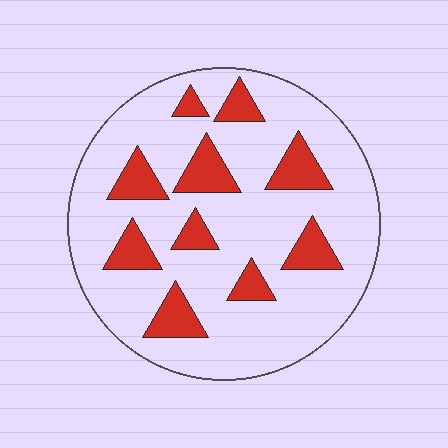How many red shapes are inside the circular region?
10.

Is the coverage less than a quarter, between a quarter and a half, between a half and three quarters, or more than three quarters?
Less than a quarter.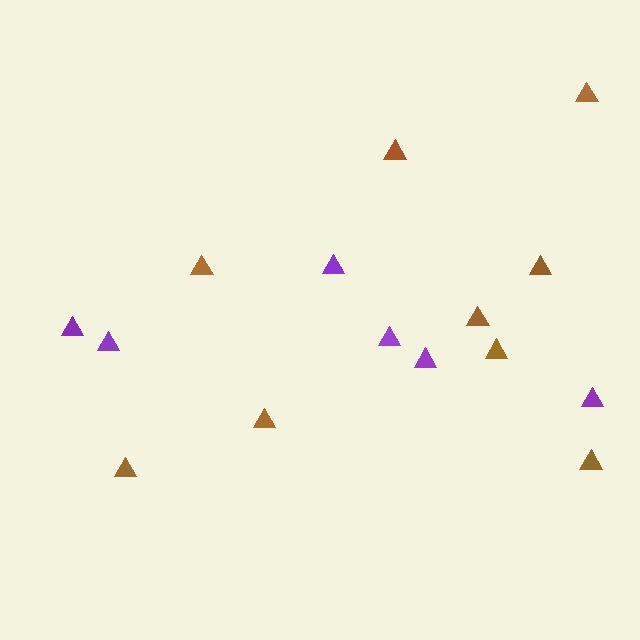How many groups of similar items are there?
There are 2 groups: one group of brown triangles (9) and one group of purple triangles (6).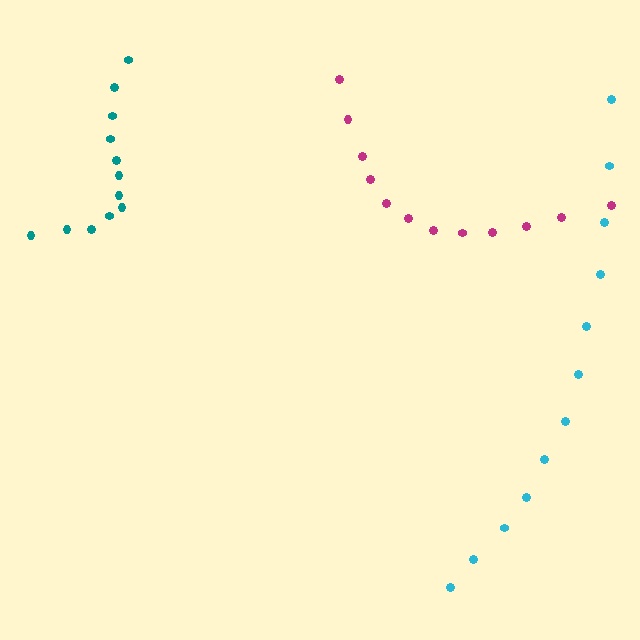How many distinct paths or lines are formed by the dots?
There are 3 distinct paths.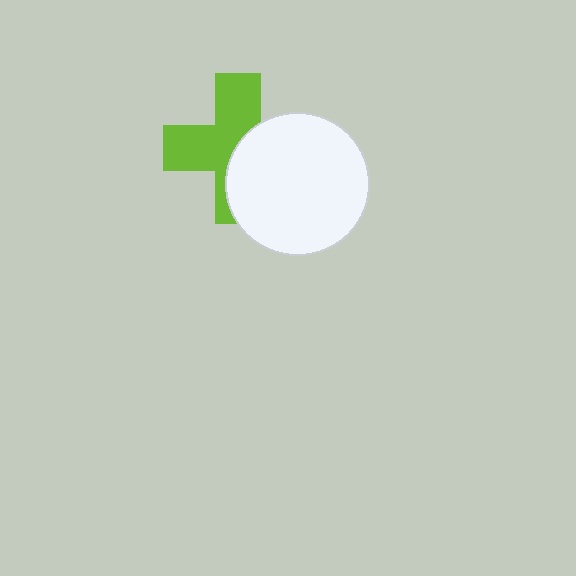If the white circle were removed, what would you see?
You would see the complete lime cross.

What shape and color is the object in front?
The object in front is a white circle.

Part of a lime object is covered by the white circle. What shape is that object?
It is a cross.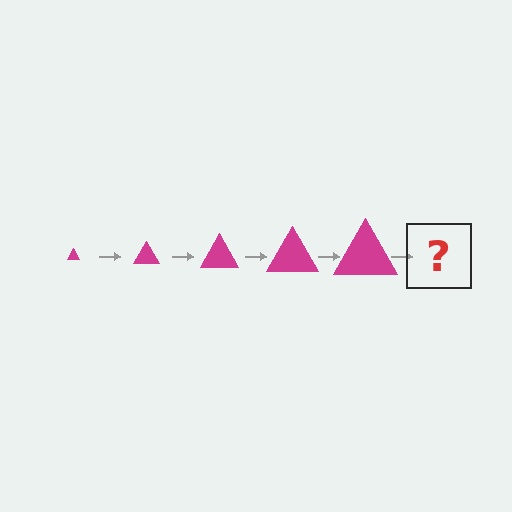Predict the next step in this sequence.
The next step is a magenta triangle, larger than the previous one.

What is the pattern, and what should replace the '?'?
The pattern is that the triangle gets progressively larger each step. The '?' should be a magenta triangle, larger than the previous one.